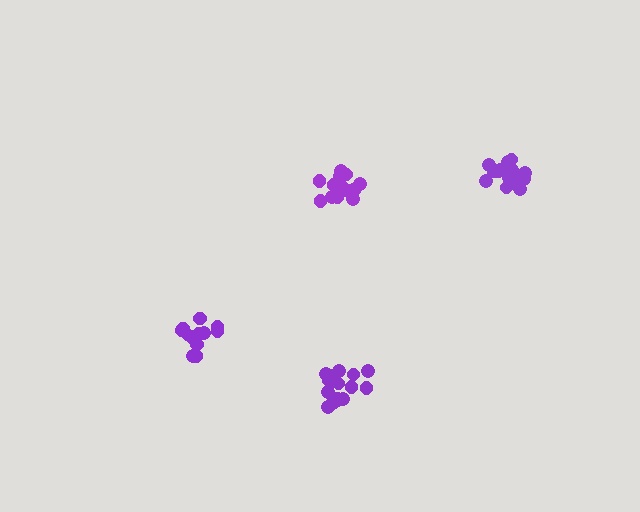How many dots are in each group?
Group 1: 19 dots, Group 2: 13 dots, Group 3: 14 dots, Group 4: 17 dots (63 total).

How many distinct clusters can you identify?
There are 4 distinct clusters.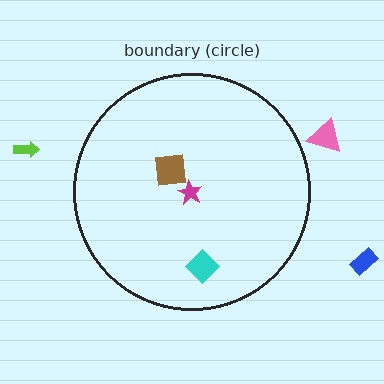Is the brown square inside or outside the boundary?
Inside.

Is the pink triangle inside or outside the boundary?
Outside.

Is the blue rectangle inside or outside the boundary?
Outside.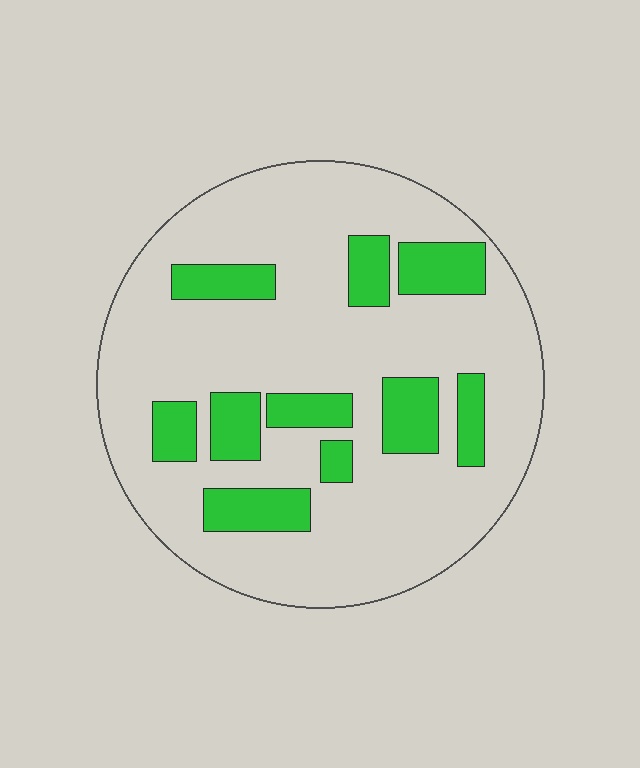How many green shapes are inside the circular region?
10.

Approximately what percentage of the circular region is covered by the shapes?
Approximately 20%.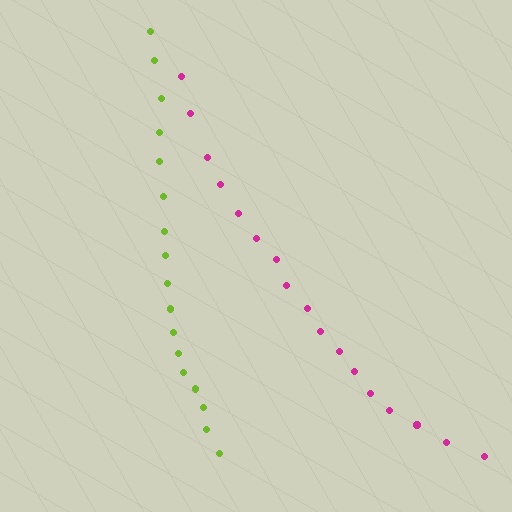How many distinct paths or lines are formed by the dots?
There are 2 distinct paths.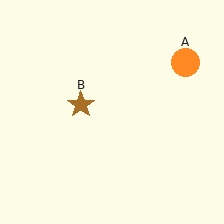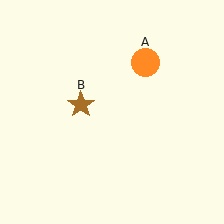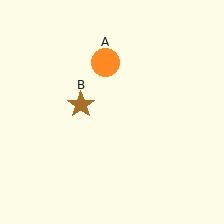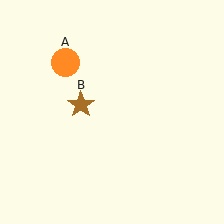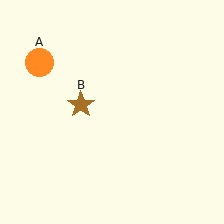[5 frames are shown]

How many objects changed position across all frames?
1 object changed position: orange circle (object A).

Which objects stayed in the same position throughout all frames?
Brown star (object B) remained stationary.